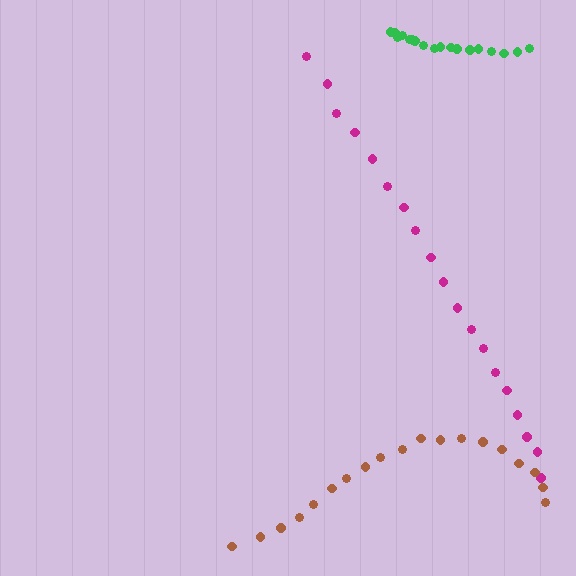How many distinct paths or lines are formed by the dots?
There are 3 distinct paths.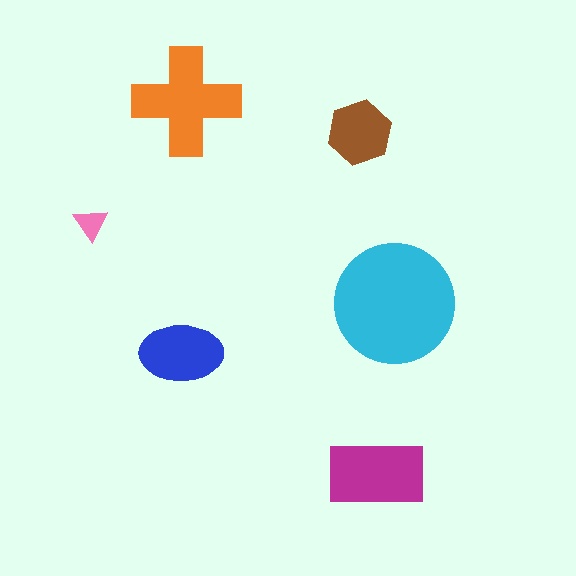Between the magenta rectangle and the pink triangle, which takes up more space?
The magenta rectangle.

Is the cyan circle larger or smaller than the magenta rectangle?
Larger.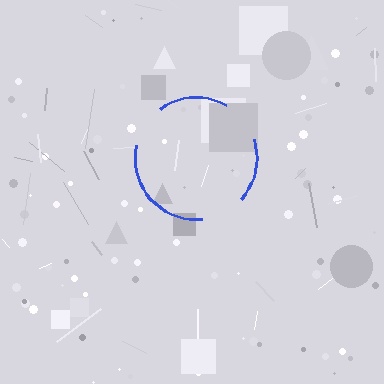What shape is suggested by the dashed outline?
The dashed outline suggests a circle.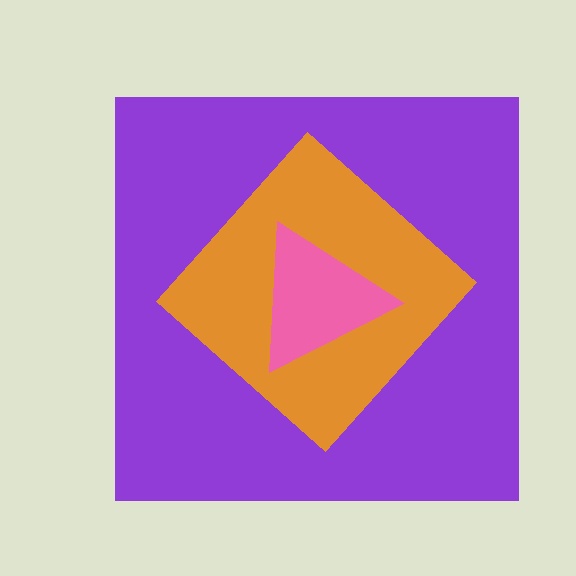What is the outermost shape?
The purple square.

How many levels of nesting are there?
3.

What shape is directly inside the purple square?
The orange diamond.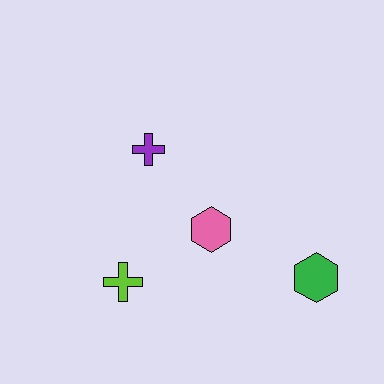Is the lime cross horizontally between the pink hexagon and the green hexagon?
No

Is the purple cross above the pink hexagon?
Yes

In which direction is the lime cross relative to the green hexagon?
The lime cross is to the left of the green hexagon.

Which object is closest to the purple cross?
The pink hexagon is closest to the purple cross.